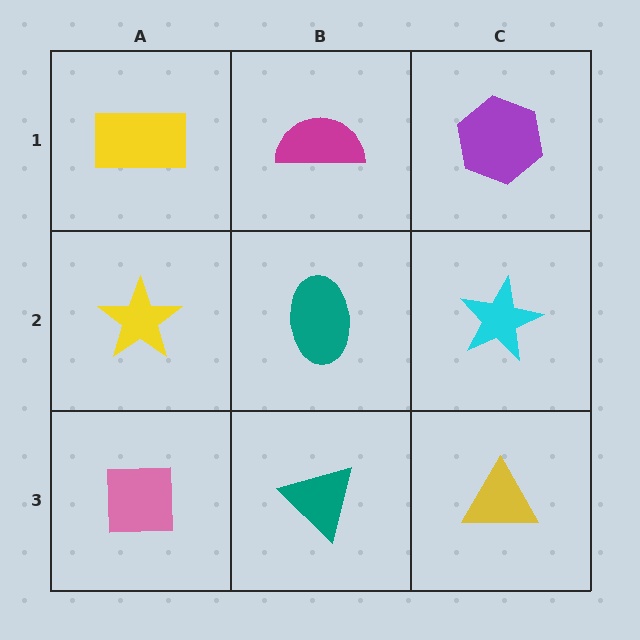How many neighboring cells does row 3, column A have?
2.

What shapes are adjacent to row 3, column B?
A teal ellipse (row 2, column B), a pink square (row 3, column A), a yellow triangle (row 3, column C).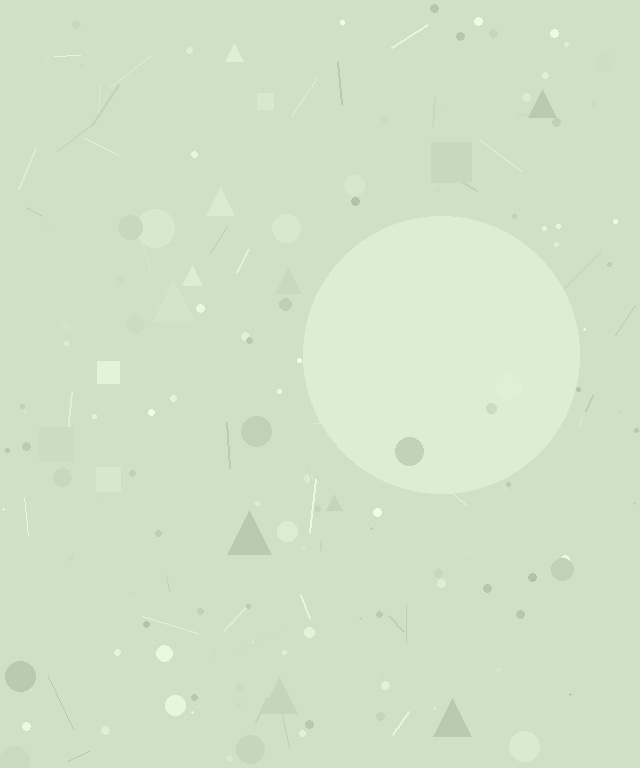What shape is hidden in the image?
A circle is hidden in the image.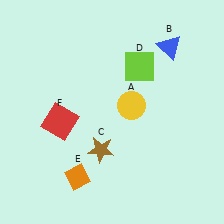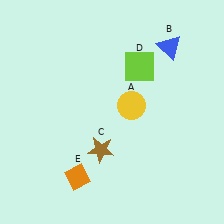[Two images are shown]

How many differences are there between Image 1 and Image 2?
There is 1 difference between the two images.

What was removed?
The red square (F) was removed in Image 2.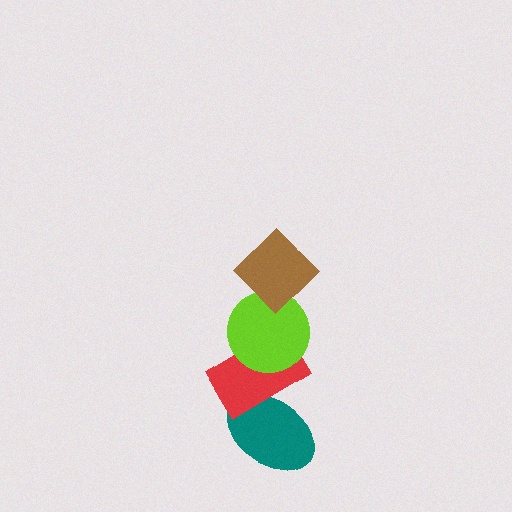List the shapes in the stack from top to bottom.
From top to bottom: the brown diamond, the lime circle, the red rectangle, the teal ellipse.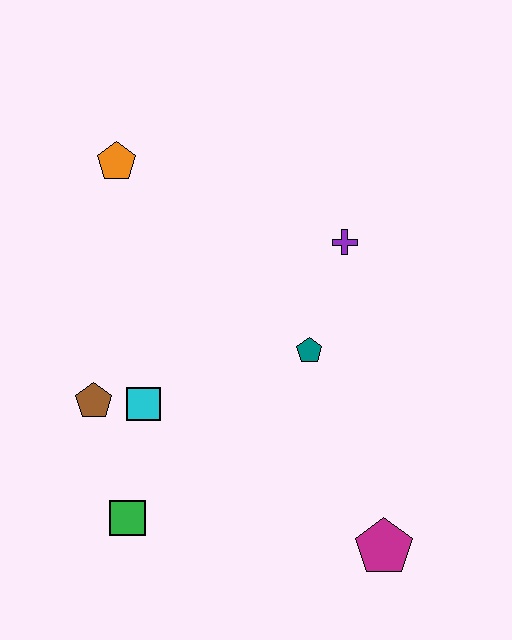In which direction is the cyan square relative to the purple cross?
The cyan square is to the left of the purple cross.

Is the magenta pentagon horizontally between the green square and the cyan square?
No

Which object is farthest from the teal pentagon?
The orange pentagon is farthest from the teal pentagon.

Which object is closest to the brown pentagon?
The cyan square is closest to the brown pentagon.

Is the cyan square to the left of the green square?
No